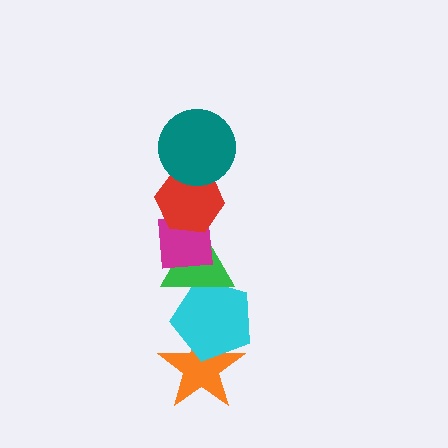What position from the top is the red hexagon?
The red hexagon is 2nd from the top.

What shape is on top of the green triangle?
The magenta square is on top of the green triangle.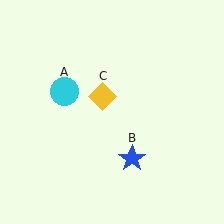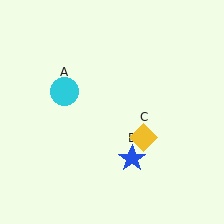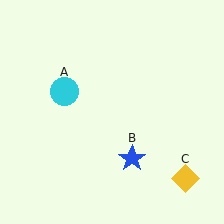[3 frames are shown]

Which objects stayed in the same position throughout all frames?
Cyan circle (object A) and blue star (object B) remained stationary.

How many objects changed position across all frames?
1 object changed position: yellow diamond (object C).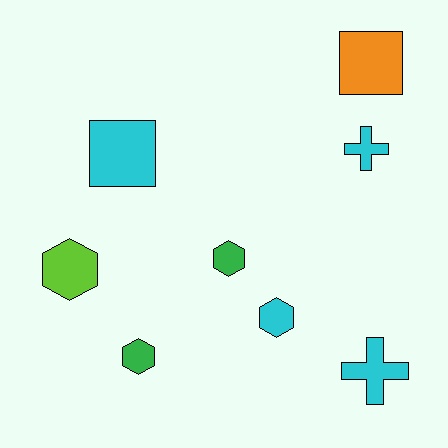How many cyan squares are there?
There is 1 cyan square.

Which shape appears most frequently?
Hexagon, with 4 objects.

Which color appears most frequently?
Cyan, with 4 objects.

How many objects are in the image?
There are 8 objects.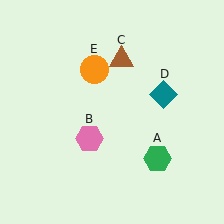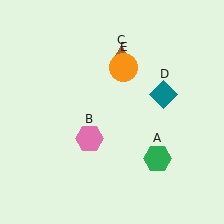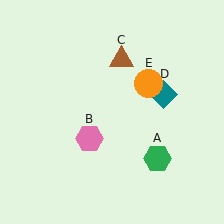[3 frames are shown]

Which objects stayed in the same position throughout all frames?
Green hexagon (object A) and pink hexagon (object B) and brown triangle (object C) and teal diamond (object D) remained stationary.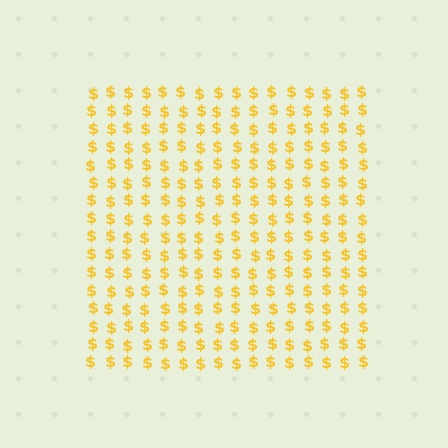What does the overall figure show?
The overall figure shows a square.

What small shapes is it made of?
It is made of small dollar signs.